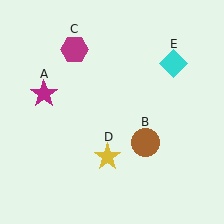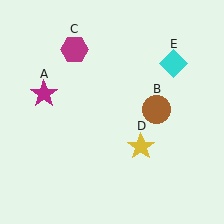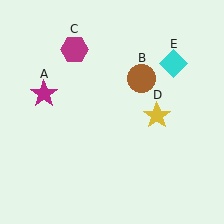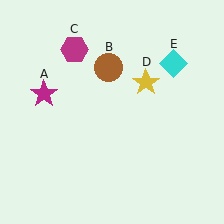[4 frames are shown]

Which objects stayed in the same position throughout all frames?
Magenta star (object A) and magenta hexagon (object C) and cyan diamond (object E) remained stationary.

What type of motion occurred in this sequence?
The brown circle (object B), yellow star (object D) rotated counterclockwise around the center of the scene.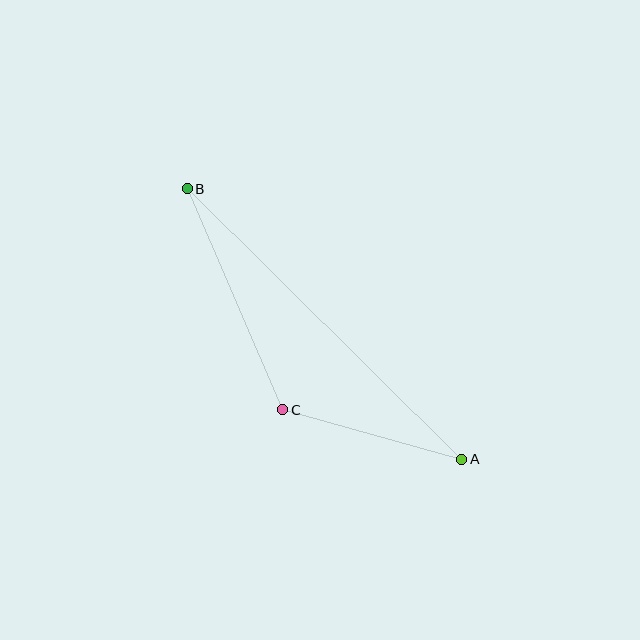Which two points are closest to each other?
Points A and C are closest to each other.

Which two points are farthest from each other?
Points A and B are farthest from each other.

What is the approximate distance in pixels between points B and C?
The distance between B and C is approximately 241 pixels.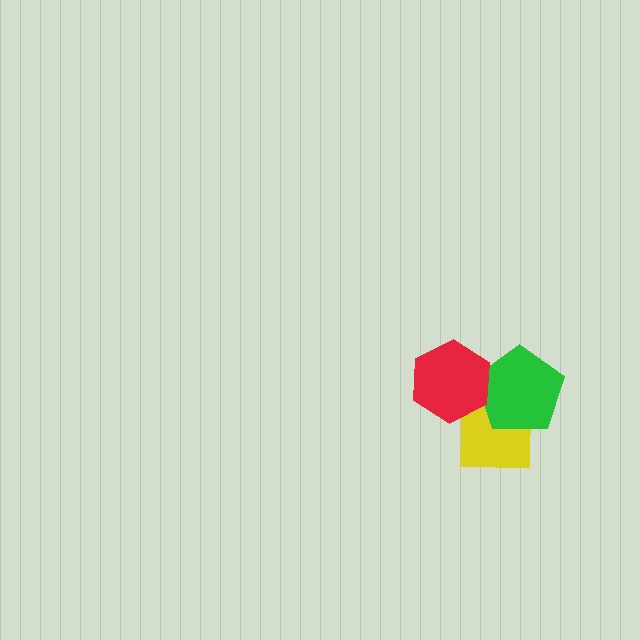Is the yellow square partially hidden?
Yes, it is partially covered by another shape.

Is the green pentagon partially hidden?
Yes, it is partially covered by another shape.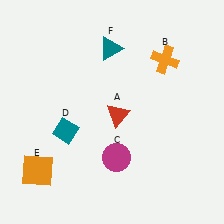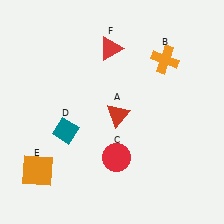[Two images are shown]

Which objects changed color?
C changed from magenta to red. F changed from teal to red.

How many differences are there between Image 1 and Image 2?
There are 2 differences between the two images.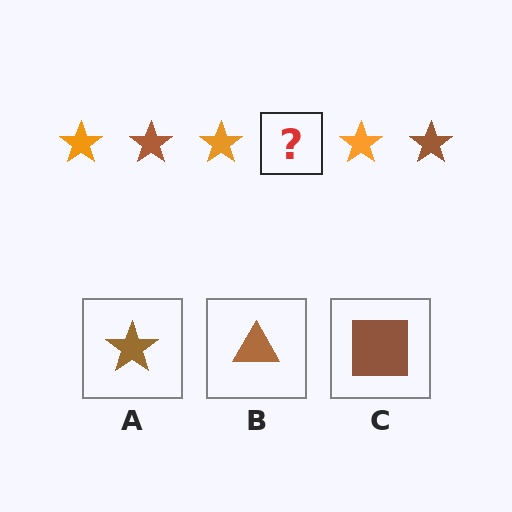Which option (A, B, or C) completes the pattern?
A.